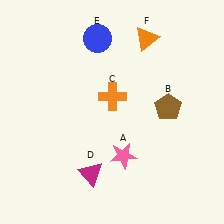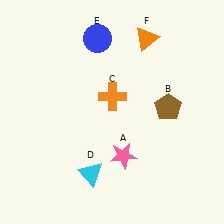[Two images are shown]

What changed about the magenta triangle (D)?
In Image 1, D is magenta. In Image 2, it changed to cyan.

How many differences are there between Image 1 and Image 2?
There is 1 difference between the two images.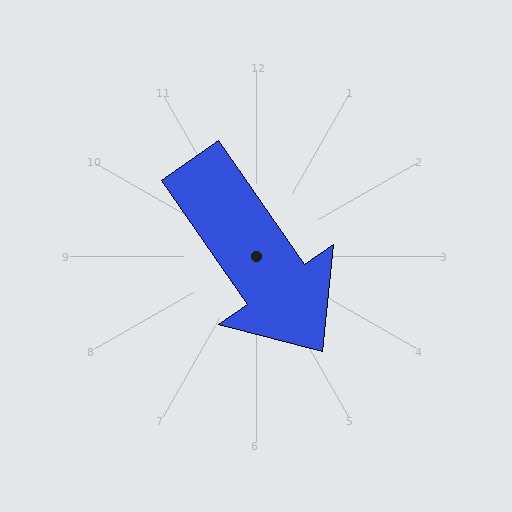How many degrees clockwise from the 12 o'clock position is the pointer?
Approximately 145 degrees.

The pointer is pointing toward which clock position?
Roughly 5 o'clock.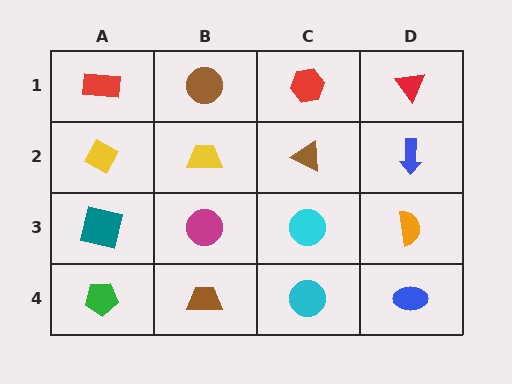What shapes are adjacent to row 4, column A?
A teal square (row 3, column A), a brown trapezoid (row 4, column B).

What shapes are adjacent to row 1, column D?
A blue arrow (row 2, column D), a red hexagon (row 1, column C).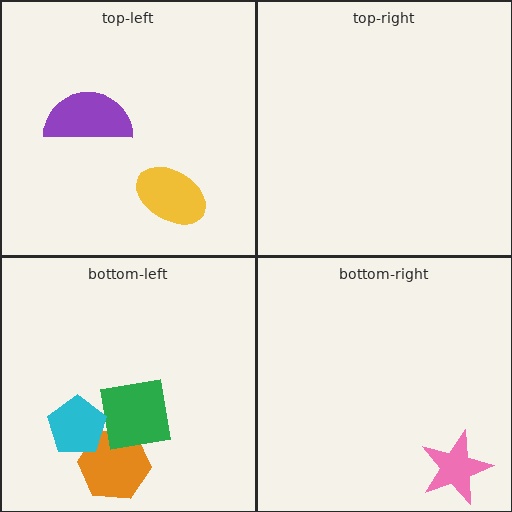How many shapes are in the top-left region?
2.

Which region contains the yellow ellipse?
The top-left region.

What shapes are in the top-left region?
The purple semicircle, the yellow ellipse.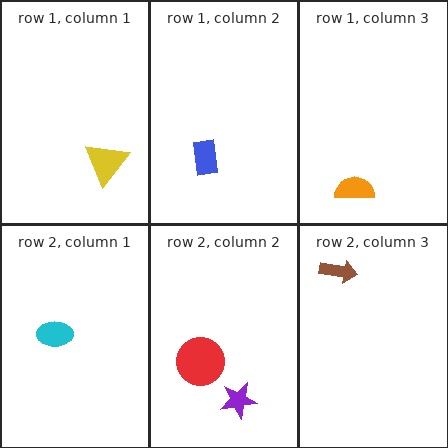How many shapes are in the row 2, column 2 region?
2.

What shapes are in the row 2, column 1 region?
The cyan ellipse.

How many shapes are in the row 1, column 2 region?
1.